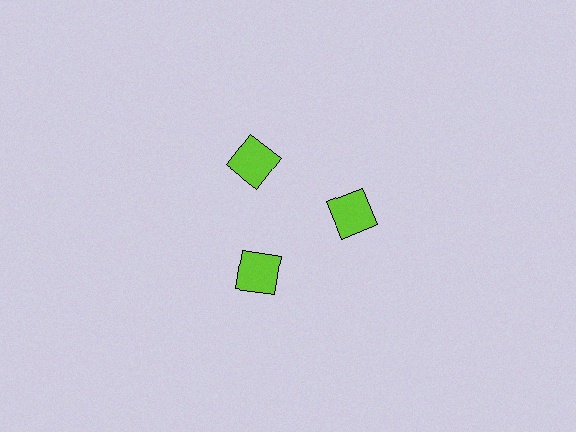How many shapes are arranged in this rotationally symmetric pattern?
There are 3 shapes, arranged in 3 groups of 1.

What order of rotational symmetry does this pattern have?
This pattern has 3-fold rotational symmetry.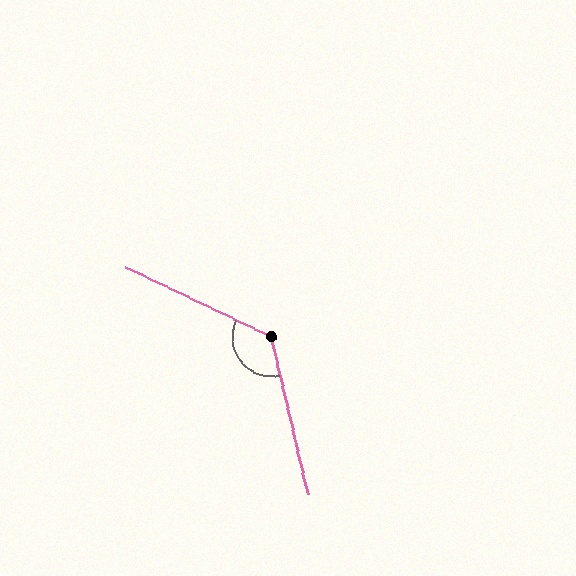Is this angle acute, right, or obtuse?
It is obtuse.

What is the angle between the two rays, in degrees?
Approximately 129 degrees.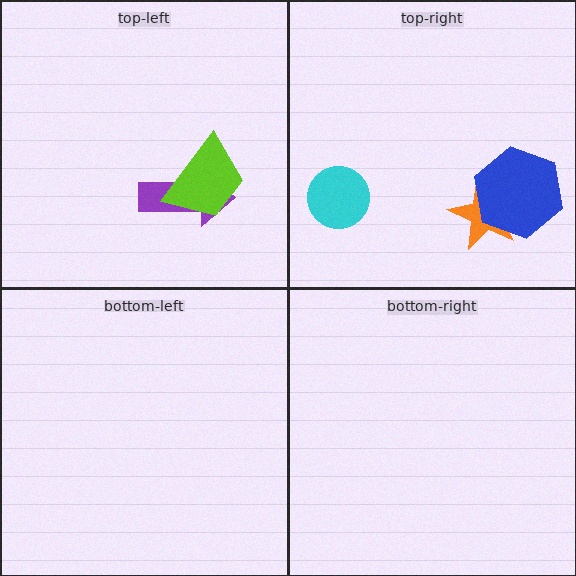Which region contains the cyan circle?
The top-right region.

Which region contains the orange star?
The top-right region.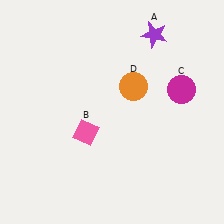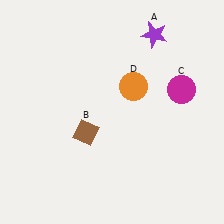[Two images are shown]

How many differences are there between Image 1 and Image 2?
There is 1 difference between the two images.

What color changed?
The diamond (B) changed from pink in Image 1 to brown in Image 2.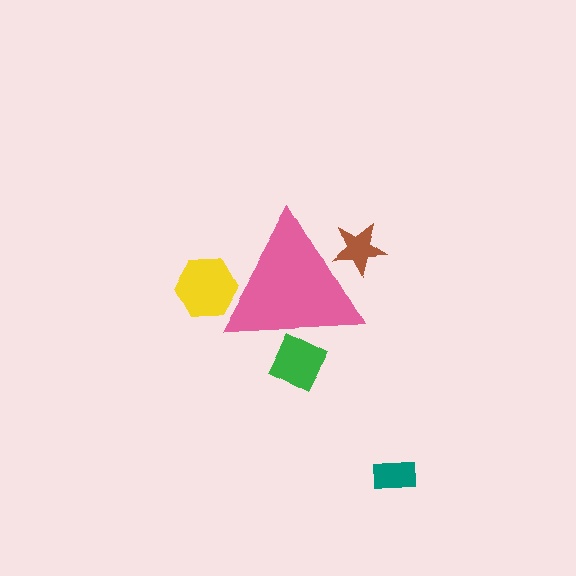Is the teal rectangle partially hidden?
No, the teal rectangle is fully visible.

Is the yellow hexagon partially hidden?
Yes, the yellow hexagon is partially hidden behind the pink triangle.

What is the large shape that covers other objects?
A pink triangle.